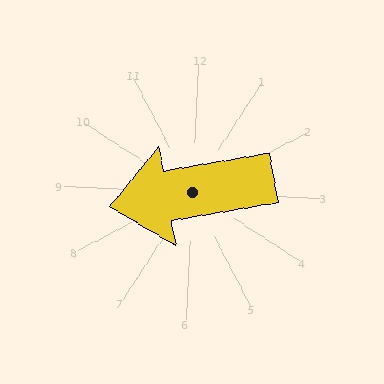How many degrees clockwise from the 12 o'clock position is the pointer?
Approximately 258 degrees.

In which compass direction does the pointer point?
West.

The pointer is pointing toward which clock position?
Roughly 9 o'clock.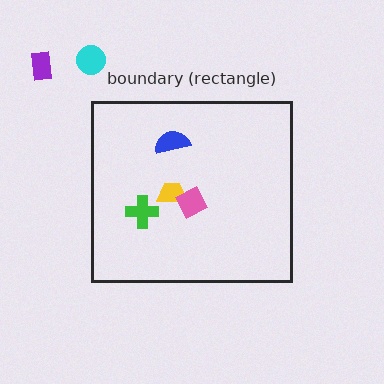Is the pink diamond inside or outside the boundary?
Inside.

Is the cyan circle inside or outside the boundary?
Outside.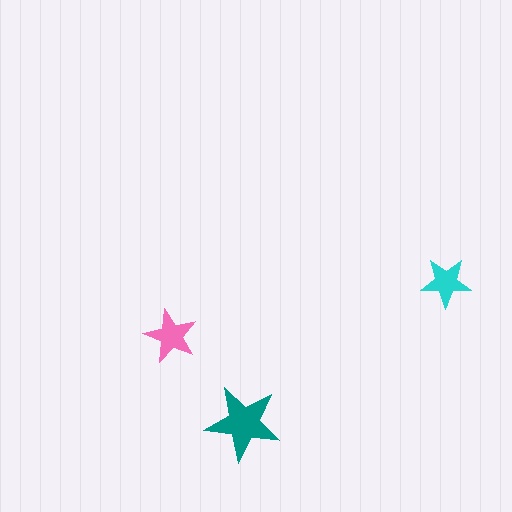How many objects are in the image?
There are 3 objects in the image.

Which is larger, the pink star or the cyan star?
The pink one.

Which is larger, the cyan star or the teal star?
The teal one.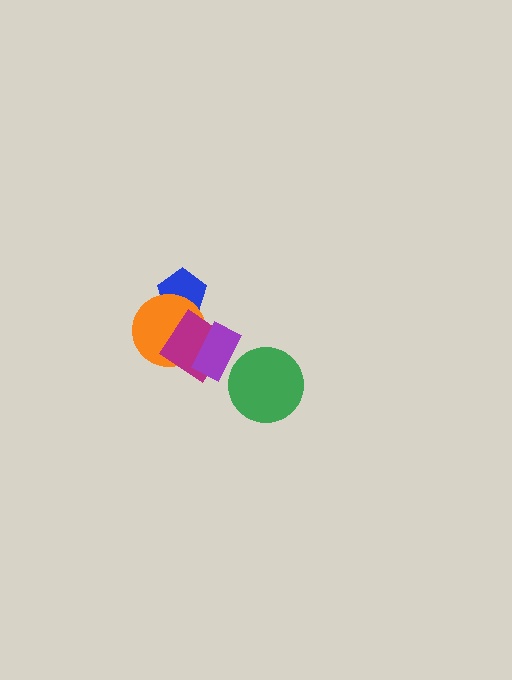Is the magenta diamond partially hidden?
Yes, it is partially covered by another shape.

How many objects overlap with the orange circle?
3 objects overlap with the orange circle.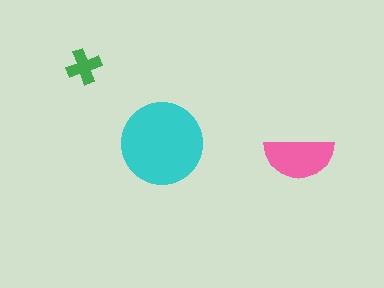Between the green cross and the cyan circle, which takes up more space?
The cyan circle.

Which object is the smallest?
The green cross.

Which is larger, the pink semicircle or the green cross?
The pink semicircle.